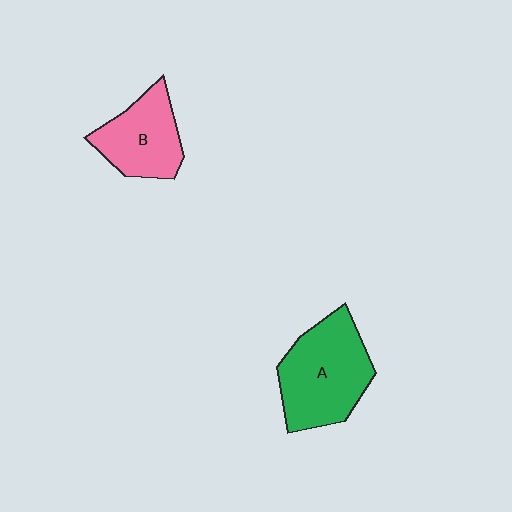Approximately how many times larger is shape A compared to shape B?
Approximately 1.4 times.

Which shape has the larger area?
Shape A (green).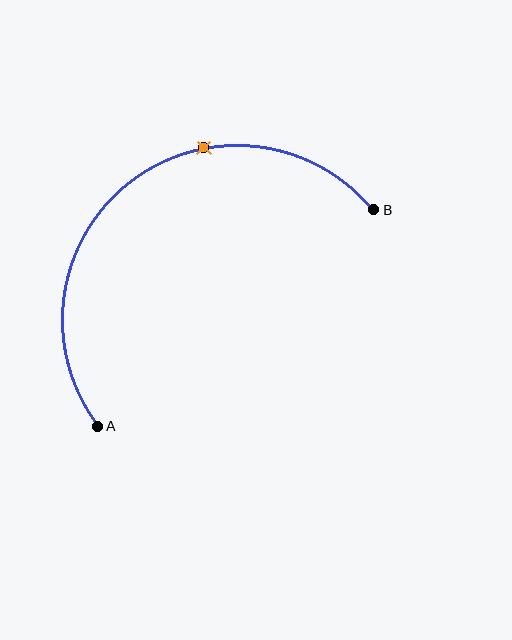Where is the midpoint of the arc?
The arc midpoint is the point on the curve farthest from the straight line joining A and B. It sits above and to the left of that line.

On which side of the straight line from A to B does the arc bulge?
The arc bulges above and to the left of the straight line connecting A and B.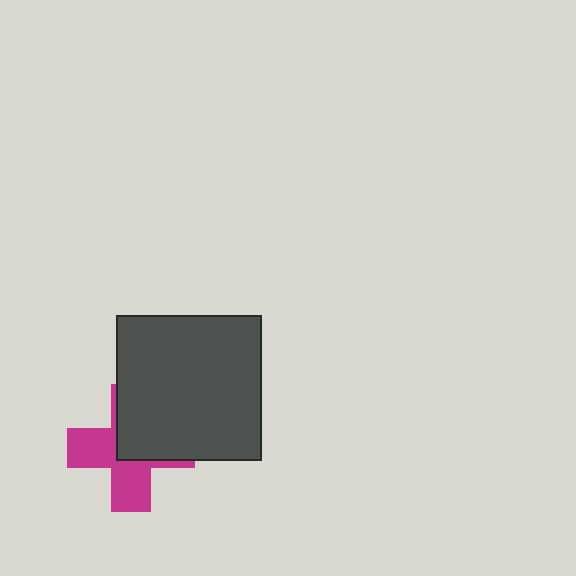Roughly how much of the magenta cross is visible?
About half of it is visible (roughly 50%).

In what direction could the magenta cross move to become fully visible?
The magenta cross could move toward the lower-left. That would shift it out from behind the dark gray square entirely.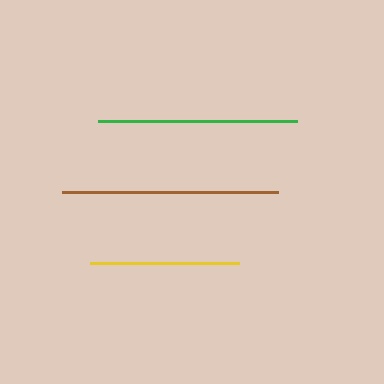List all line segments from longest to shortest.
From longest to shortest: brown, green, yellow.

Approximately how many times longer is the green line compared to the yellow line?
The green line is approximately 1.3 times the length of the yellow line.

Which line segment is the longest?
The brown line is the longest at approximately 216 pixels.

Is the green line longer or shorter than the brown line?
The brown line is longer than the green line.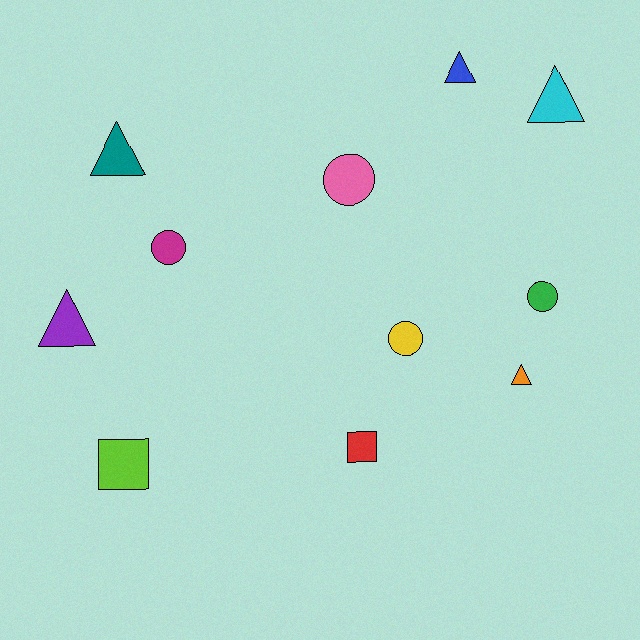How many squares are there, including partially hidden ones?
There are 2 squares.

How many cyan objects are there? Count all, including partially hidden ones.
There is 1 cyan object.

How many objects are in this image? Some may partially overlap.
There are 11 objects.